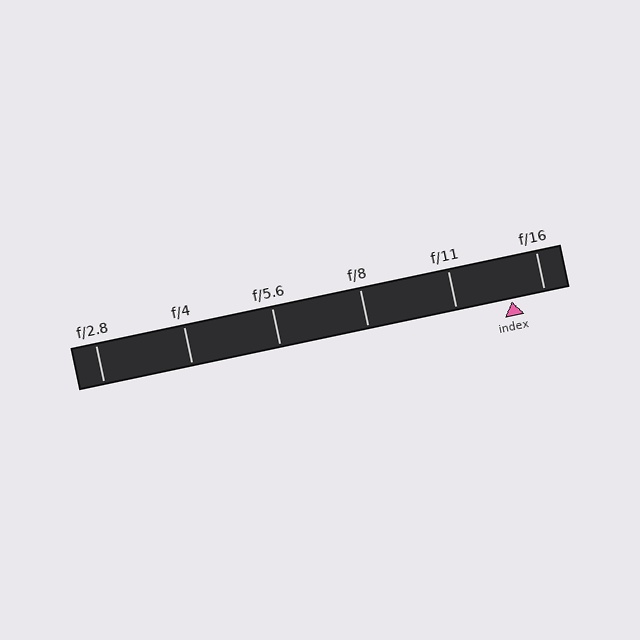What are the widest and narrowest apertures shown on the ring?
The widest aperture shown is f/2.8 and the narrowest is f/16.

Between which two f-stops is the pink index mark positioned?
The index mark is between f/11 and f/16.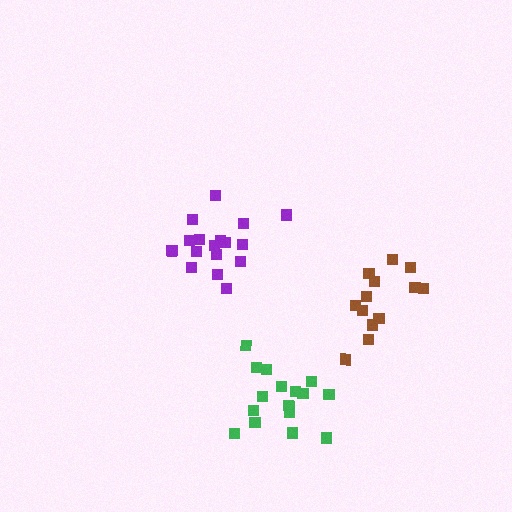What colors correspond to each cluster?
The clusters are colored: green, purple, brown.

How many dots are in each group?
Group 1: 17 dots, Group 2: 18 dots, Group 3: 13 dots (48 total).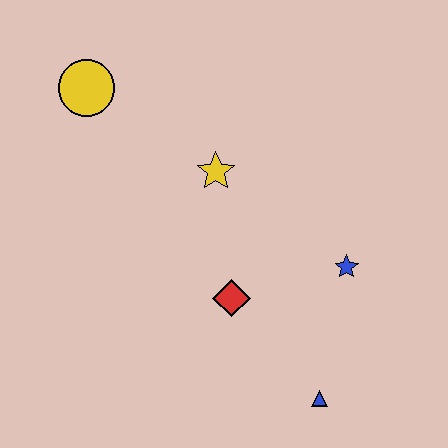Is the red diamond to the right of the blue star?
No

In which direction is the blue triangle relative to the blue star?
The blue triangle is below the blue star.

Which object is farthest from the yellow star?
The blue triangle is farthest from the yellow star.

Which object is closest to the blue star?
The red diamond is closest to the blue star.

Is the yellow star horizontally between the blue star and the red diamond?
No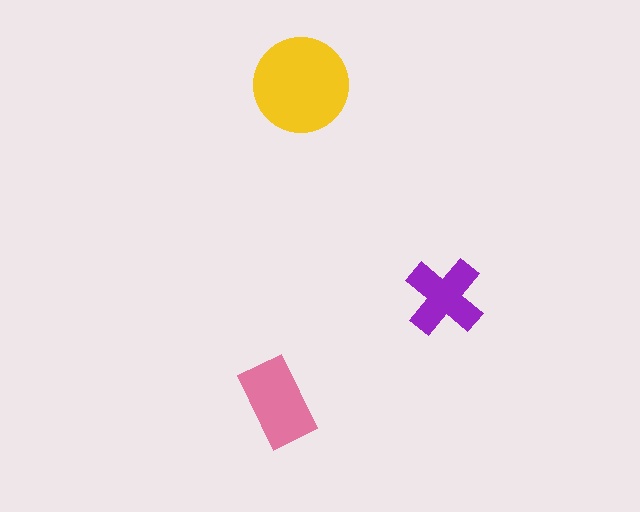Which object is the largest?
The yellow circle.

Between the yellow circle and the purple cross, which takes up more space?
The yellow circle.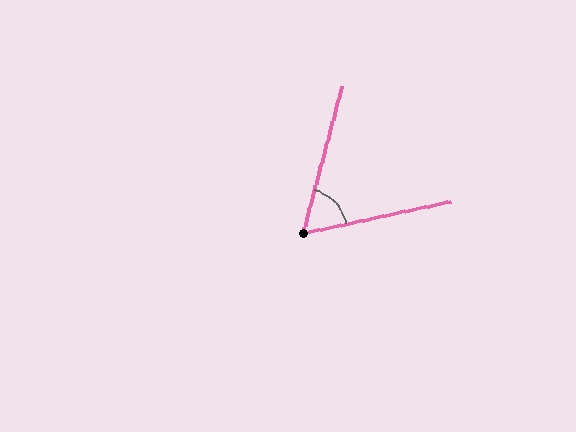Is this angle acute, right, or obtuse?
It is acute.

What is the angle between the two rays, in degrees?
Approximately 63 degrees.